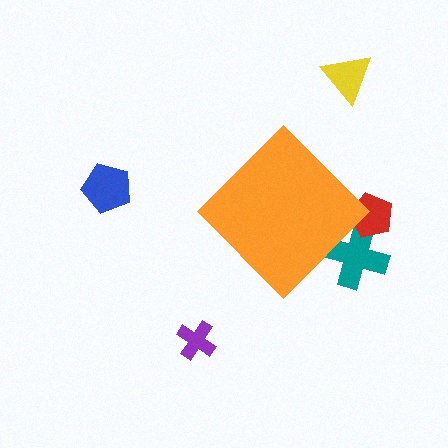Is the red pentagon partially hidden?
Yes, the red pentagon is partially hidden behind the orange diamond.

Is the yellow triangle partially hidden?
No, the yellow triangle is fully visible.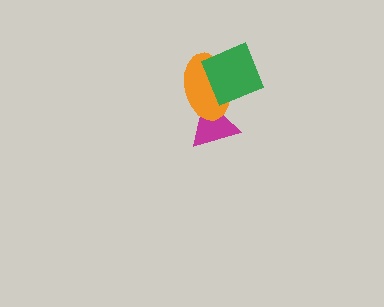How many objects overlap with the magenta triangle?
2 objects overlap with the magenta triangle.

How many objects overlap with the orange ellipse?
2 objects overlap with the orange ellipse.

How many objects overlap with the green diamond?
2 objects overlap with the green diamond.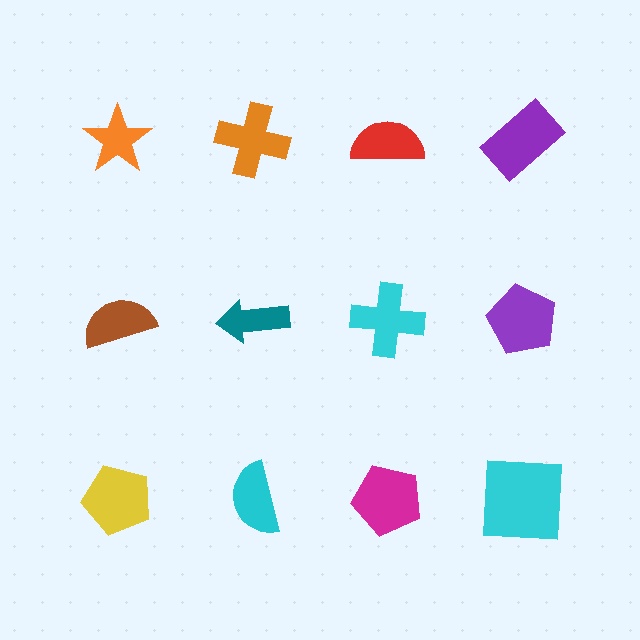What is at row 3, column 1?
A yellow pentagon.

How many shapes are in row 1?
4 shapes.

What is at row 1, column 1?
An orange star.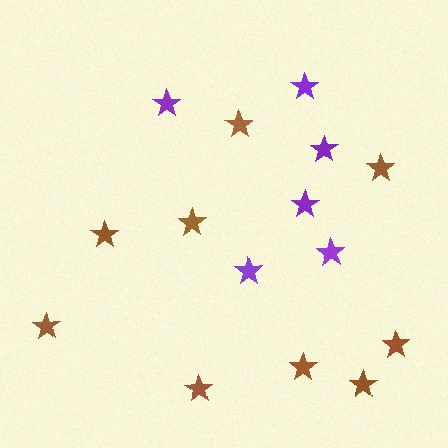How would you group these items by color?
There are 2 groups: one group of brown stars (9) and one group of purple stars (6).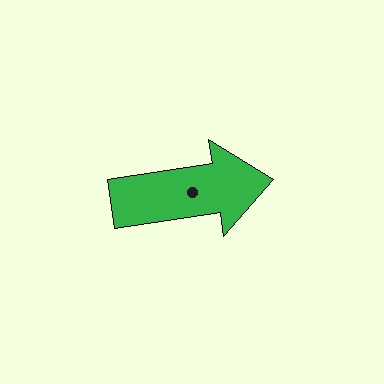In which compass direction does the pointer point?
East.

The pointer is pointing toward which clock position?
Roughly 3 o'clock.